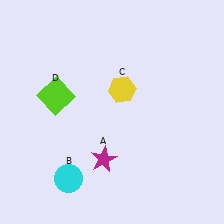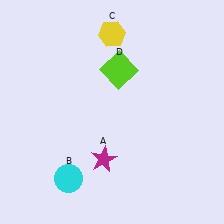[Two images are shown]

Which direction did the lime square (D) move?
The lime square (D) moved right.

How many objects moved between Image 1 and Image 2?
2 objects moved between the two images.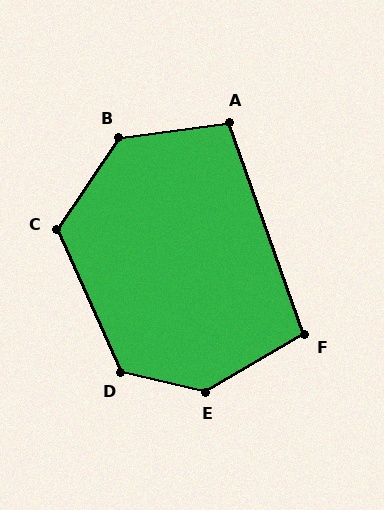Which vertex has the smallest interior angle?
F, at approximately 101 degrees.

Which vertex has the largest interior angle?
E, at approximately 137 degrees.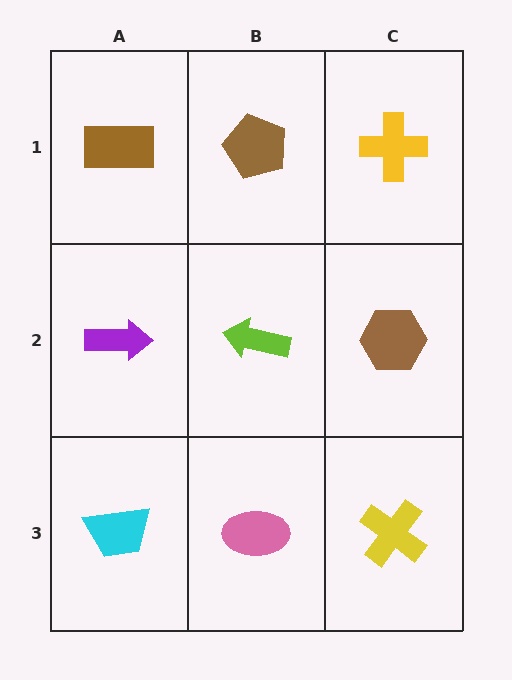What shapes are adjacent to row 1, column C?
A brown hexagon (row 2, column C), a brown pentagon (row 1, column B).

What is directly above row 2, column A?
A brown rectangle.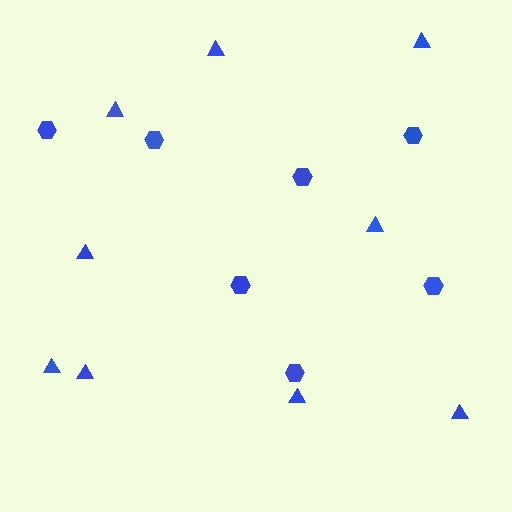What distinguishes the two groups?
There are 2 groups: one group of triangles (9) and one group of hexagons (7).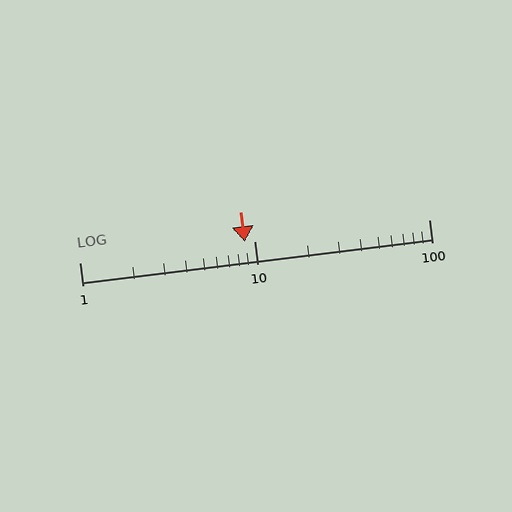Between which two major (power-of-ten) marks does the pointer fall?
The pointer is between 1 and 10.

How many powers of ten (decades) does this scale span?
The scale spans 2 decades, from 1 to 100.